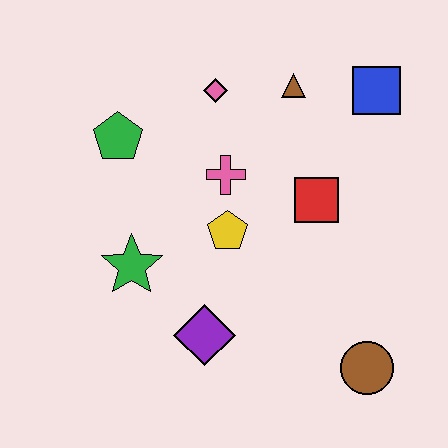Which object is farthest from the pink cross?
The brown circle is farthest from the pink cross.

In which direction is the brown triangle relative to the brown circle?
The brown triangle is above the brown circle.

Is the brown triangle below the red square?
No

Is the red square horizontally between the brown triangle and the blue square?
Yes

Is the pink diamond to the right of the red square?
No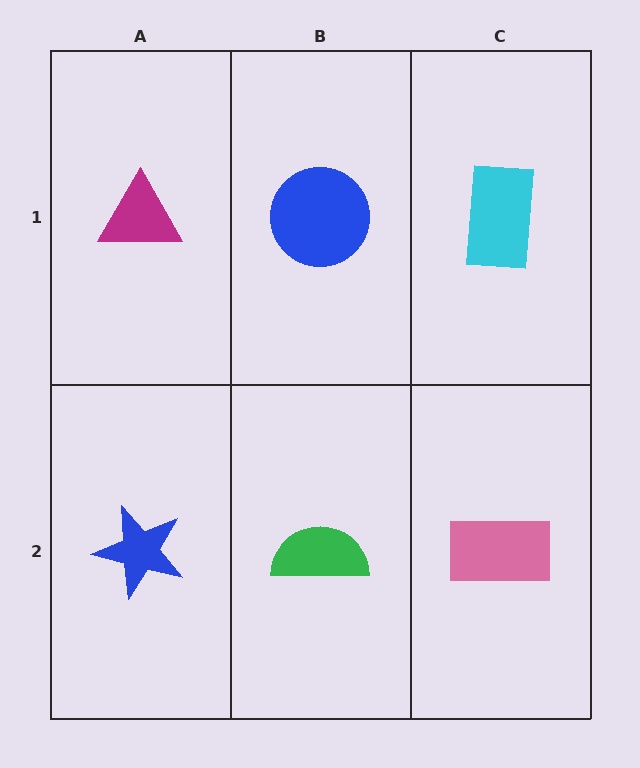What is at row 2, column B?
A green semicircle.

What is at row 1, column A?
A magenta triangle.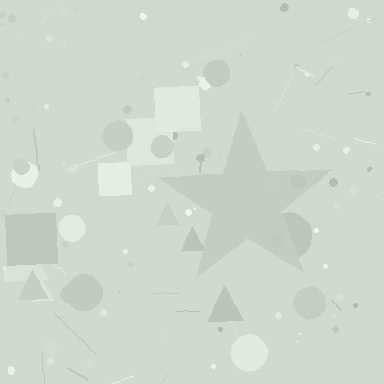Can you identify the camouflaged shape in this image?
The camouflaged shape is a star.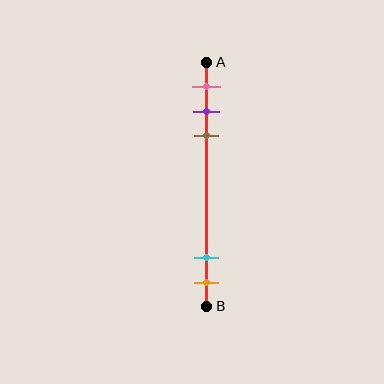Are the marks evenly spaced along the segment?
No, the marks are not evenly spaced.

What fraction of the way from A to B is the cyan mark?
The cyan mark is approximately 80% (0.8) of the way from A to B.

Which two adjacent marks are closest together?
The purple and brown marks are the closest adjacent pair.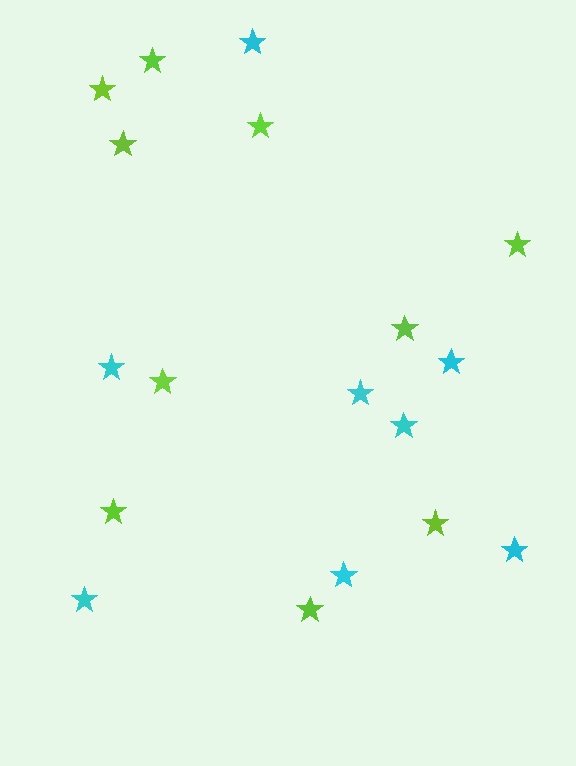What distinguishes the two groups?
There are 2 groups: one group of lime stars (10) and one group of cyan stars (8).